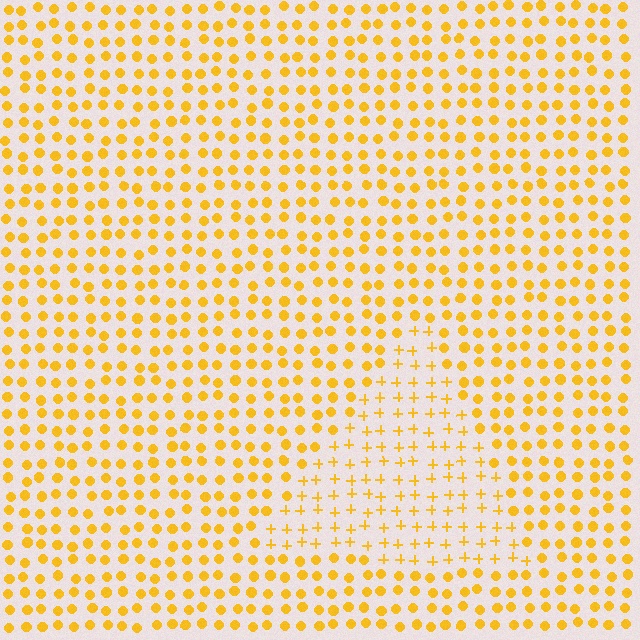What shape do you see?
I see a triangle.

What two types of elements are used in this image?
The image uses plus signs inside the triangle region and circles outside it.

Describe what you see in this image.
The image is filled with small yellow elements arranged in a uniform grid. A triangle-shaped region contains plus signs, while the surrounding area contains circles. The boundary is defined purely by the change in element shape.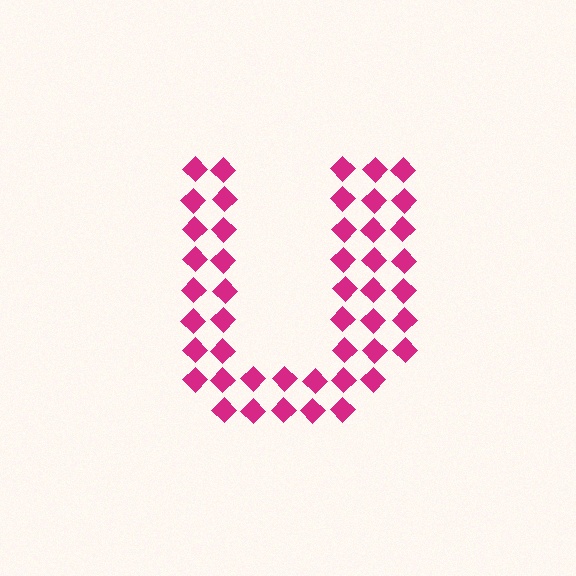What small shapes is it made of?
It is made of small diamonds.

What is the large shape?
The large shape is the letter U.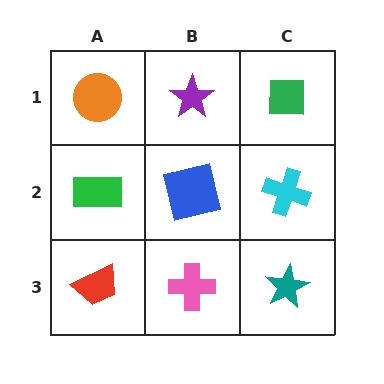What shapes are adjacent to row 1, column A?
A green rectangle (row 2, column A), a purple star (row 1, column B).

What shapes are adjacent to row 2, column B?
A purple star (row 1, column B), a pink cross (row 3, column B), a green rectangle (row 2, column A), a cyan cross (row 2, column C).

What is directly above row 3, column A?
A green rectangle.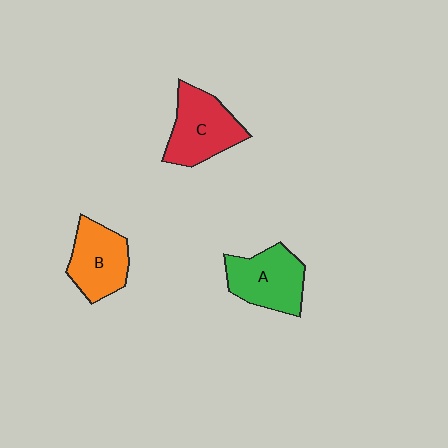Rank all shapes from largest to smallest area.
From largest to smallest: C (red), A (green), B (orange).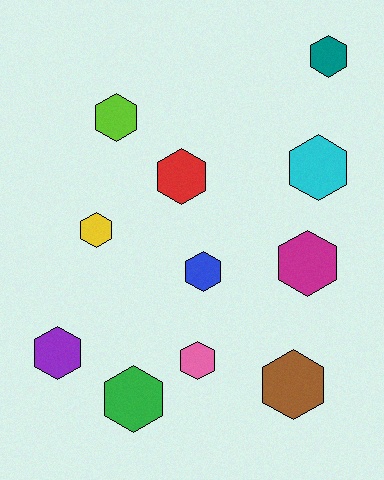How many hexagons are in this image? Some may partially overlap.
There are 11 hexagons.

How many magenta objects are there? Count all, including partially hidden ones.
There is 1 magenta object.